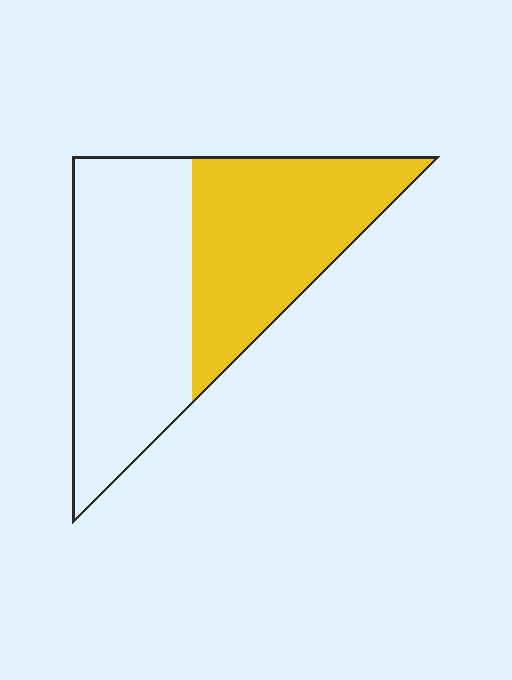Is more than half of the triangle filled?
No.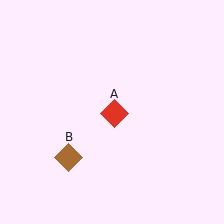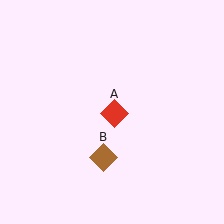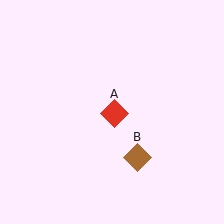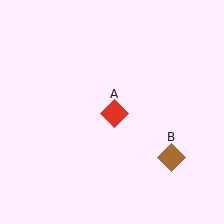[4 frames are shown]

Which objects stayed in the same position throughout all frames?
Red diamond (object A) remained stationary.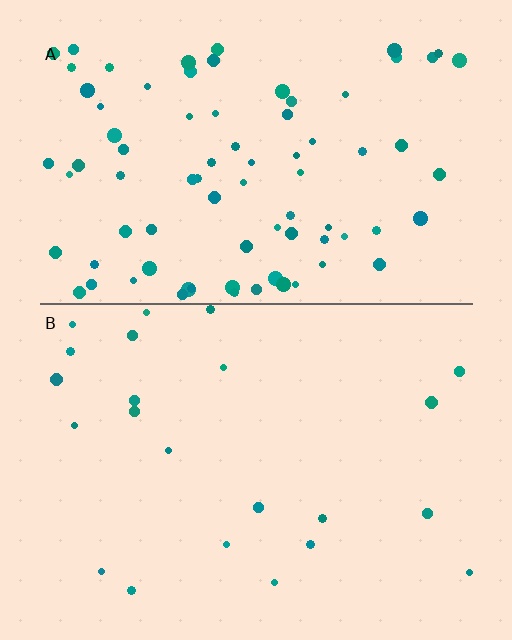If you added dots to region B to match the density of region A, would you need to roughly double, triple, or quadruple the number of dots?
Approximately quadruple.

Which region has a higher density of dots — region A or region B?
A (the top).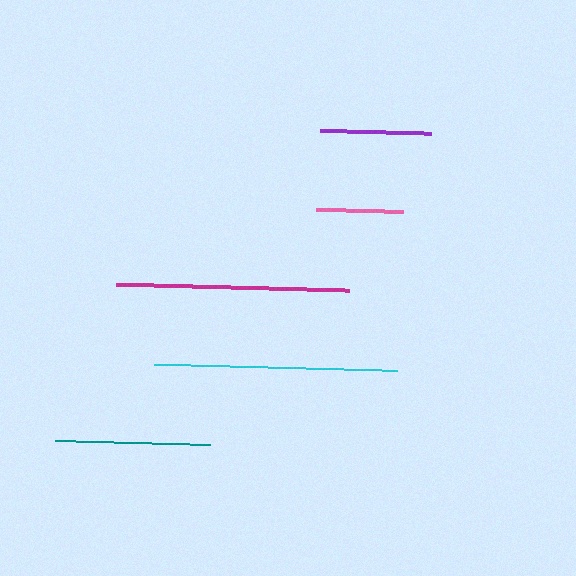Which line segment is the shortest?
The pink line is the shortest at approximately 87 pixels.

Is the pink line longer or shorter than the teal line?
The teal line is longer than the pink line.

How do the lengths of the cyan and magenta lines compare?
The cyan and magenta lines are approximately the same length.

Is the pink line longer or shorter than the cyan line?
The cyan line is longer than the pink line.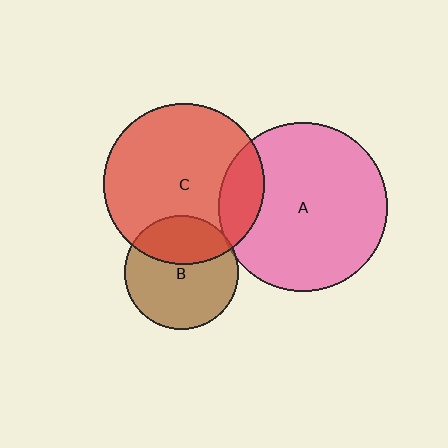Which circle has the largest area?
Circle A (pink).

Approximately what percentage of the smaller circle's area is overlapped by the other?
Approximately 35%.